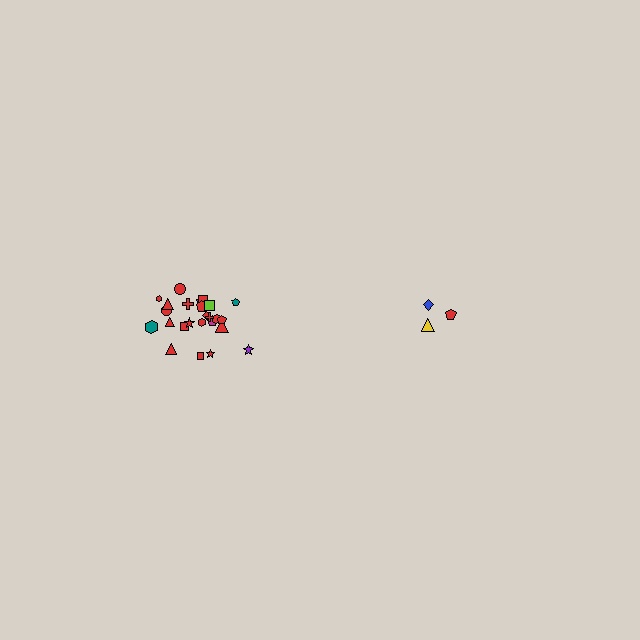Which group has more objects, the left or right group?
The left group.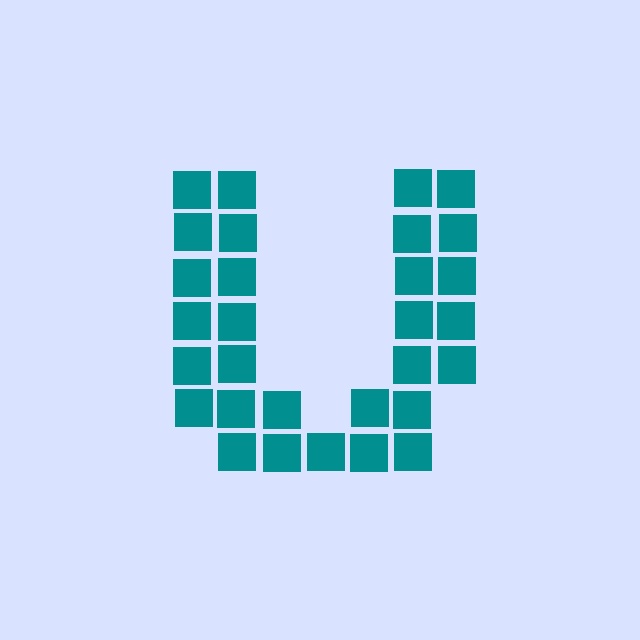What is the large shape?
The large shape is the letter U.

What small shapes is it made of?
It is made of small squares.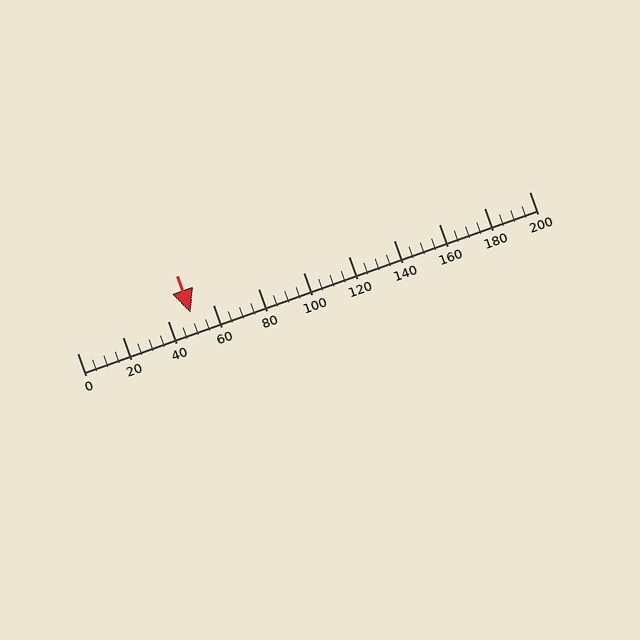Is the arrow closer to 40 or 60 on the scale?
The arrow is closer to 60.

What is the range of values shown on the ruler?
The ruler shows values from 0 to 200.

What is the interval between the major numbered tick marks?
The major tick marks are spaced 20 units apart.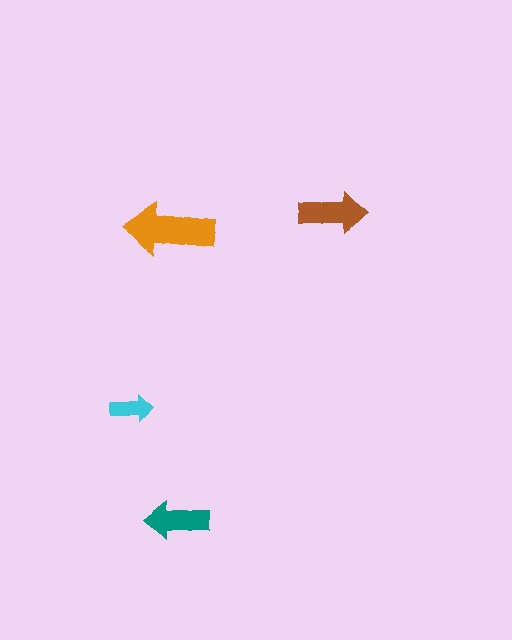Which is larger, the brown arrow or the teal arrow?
The brown one.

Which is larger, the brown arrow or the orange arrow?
The orange one.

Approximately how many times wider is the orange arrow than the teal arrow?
About 1.5 times wider.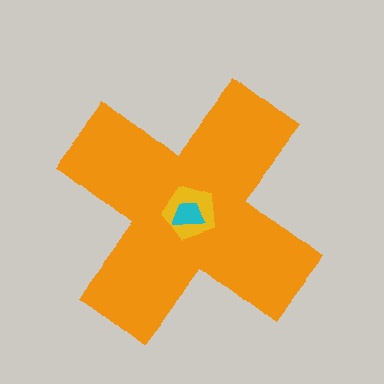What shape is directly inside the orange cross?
The yellow pentagon.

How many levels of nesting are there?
3.